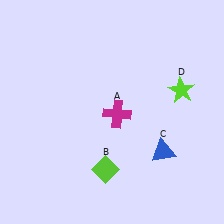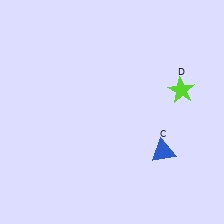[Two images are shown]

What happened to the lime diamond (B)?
The lime diamond (B) was removed in Image 2. It was in the bottom-left area of Image 1.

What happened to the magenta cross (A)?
The magenta cross (A) was removed in Image 2. It was in the bottom-right area of Image 1.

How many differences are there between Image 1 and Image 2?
There are 2 differences between the two images.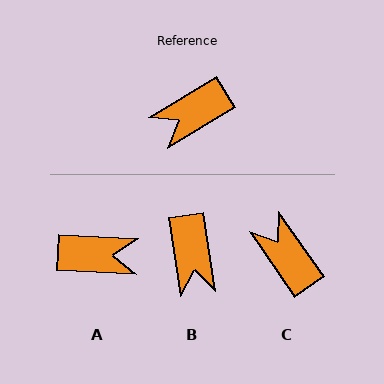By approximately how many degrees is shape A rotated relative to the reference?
Approximately 145 degrees counter-clockwise.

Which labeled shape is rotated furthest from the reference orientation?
A, about 145 degrees away.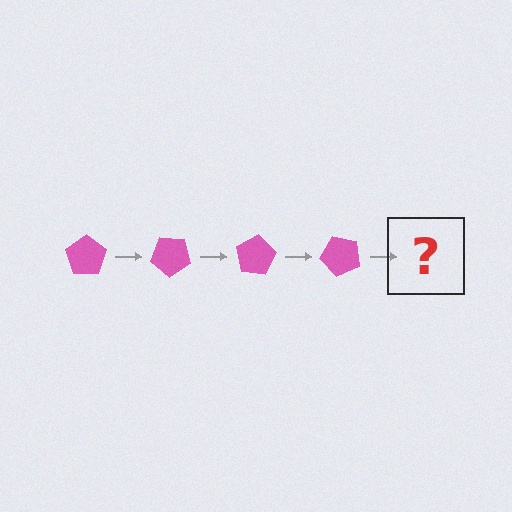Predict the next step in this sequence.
The next step is a pink pentagon rotated 160 degrees.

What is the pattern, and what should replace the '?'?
The pattern is that the pentagon rotates 40 degrees each step. The '?' should be a pink pentagon rotated 160 degrees.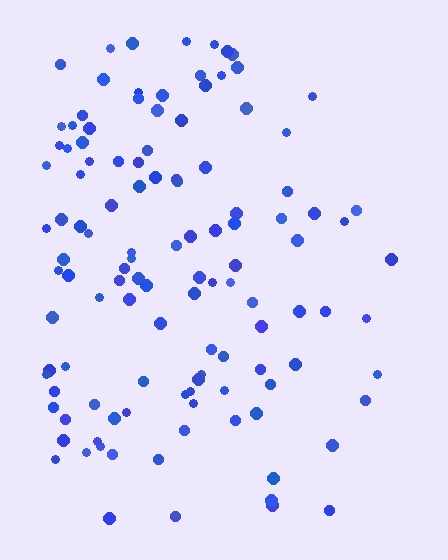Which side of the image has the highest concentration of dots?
The left.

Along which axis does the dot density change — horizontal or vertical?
Horizontal.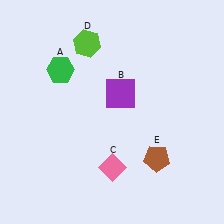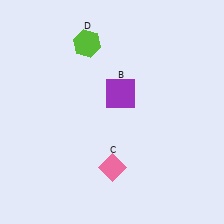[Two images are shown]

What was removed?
The green hexagon (A), the brown pentagon (E) were removed in Image 2.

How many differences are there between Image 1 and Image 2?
There are 2 differences between the two images.